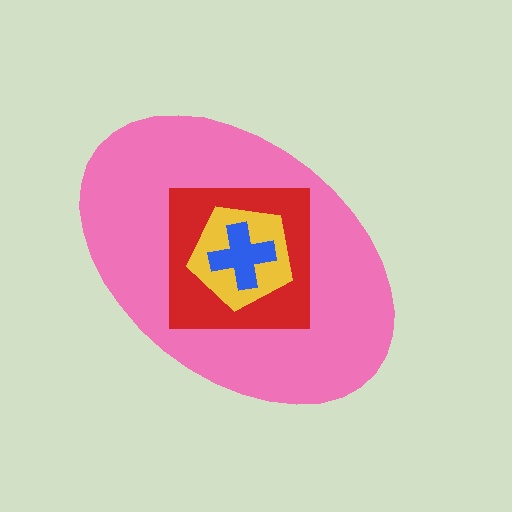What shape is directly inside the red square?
The yellow pentagon.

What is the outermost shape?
The pink ellipse.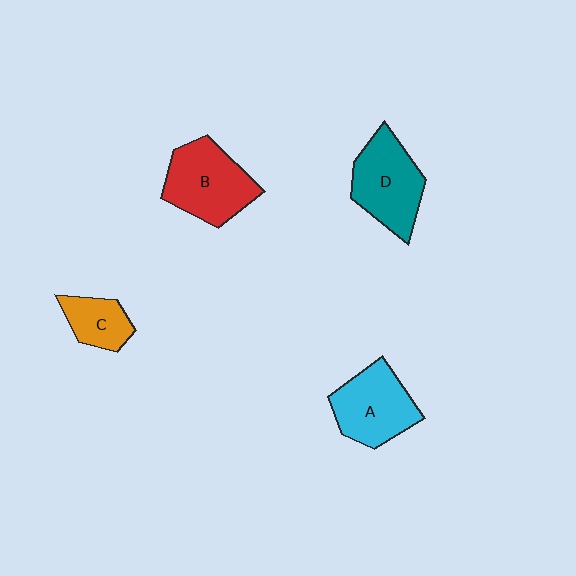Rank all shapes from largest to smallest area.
From largest to smallest: B (red), D (teal), A (cyan), C (orange).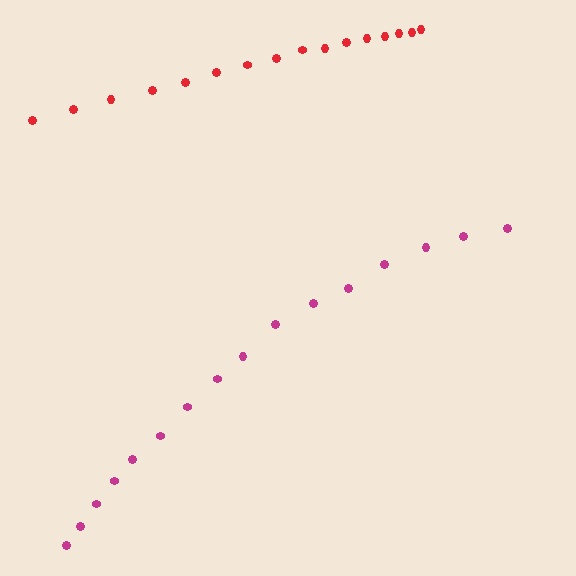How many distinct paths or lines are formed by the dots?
There are 2 distinct paths.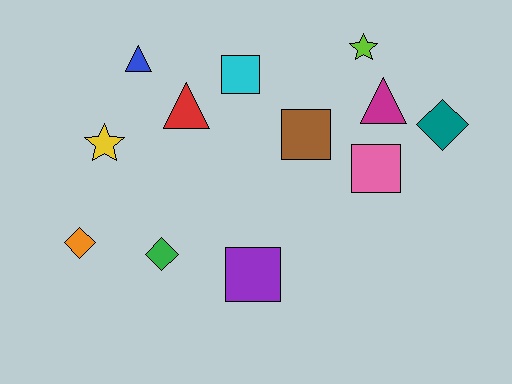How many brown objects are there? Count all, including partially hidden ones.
There is 1 brown object.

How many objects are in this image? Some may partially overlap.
There are 12 objects.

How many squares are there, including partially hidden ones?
There are 4 squares.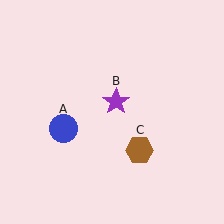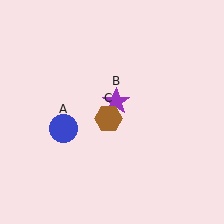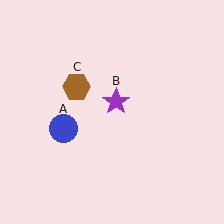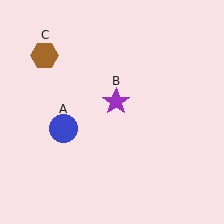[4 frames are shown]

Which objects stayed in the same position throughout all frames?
Blue circle (object A) and purple star (object B) remained stationary.